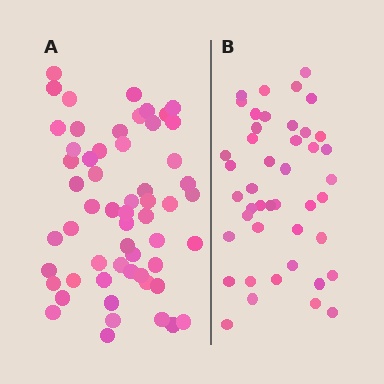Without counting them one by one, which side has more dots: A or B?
Region A (the left region) has more dots.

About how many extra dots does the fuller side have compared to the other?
Region A has approximately 15 more dots than region B.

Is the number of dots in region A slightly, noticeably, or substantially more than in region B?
Region A has noticeably more, but not dramatically so. The ratio is roughly 1.3 to 1.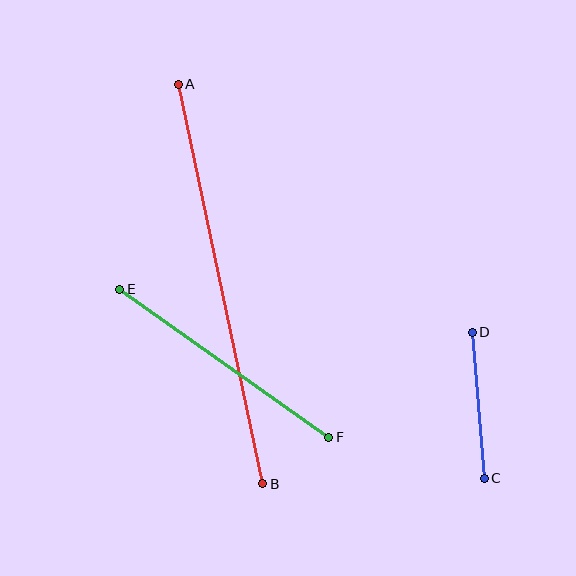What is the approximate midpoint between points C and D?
The midpoint is at approximately (478, 405) pixels.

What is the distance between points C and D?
The distance is approximately 147 pixels.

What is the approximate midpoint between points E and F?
The midpoint is at approximately (224, 363) pixels.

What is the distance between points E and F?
The distance is approximately 256 pixels.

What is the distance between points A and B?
The distance is approximately 409 pixels.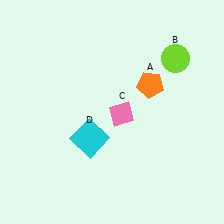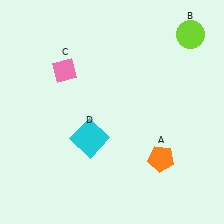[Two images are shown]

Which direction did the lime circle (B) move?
The lime circle (B) moved up.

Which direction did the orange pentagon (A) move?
The orange pentagon (A) moved down.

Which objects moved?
The objects that moved are: the orange pentagon (A), the lime circle (B), the pink diamond (C).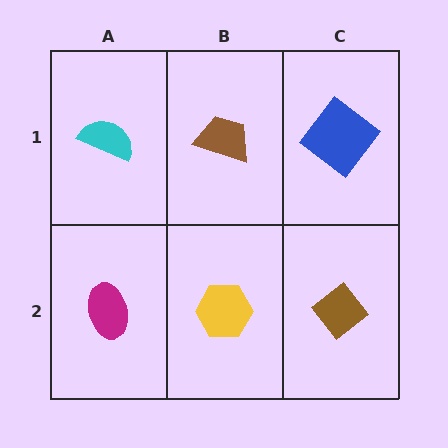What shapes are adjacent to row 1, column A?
A magenta ellipse (row 2, column A), a brown trapezoid (row 1, column B).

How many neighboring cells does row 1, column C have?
2.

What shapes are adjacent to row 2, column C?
A blue diamond (row 1, column C), a yellow hexagon (row 2, column B).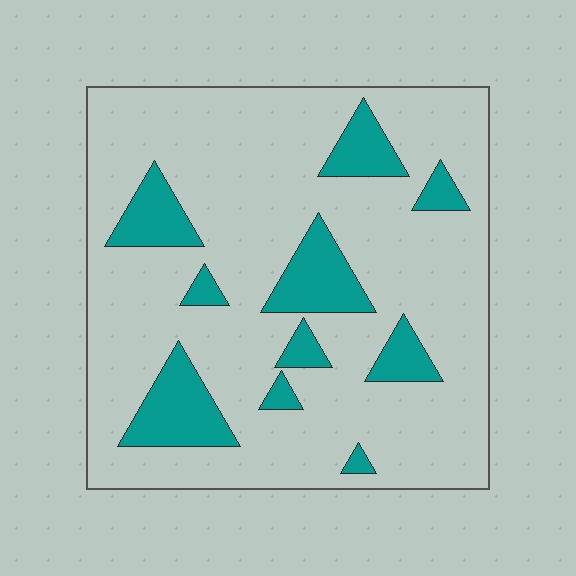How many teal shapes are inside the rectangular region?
10.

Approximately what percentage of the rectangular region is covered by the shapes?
Approximately 20%.